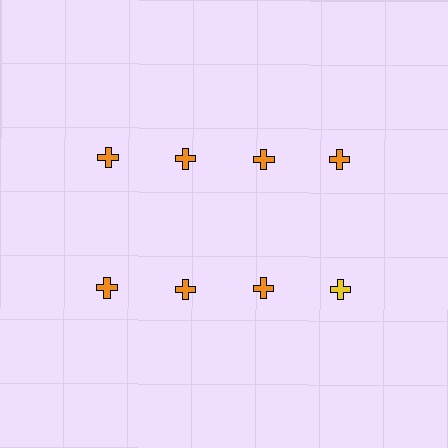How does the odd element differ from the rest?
It has a different color: yellow instead of orange.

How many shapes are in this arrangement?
There are 8 shapes arranged in a grid pattern.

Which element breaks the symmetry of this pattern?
The yellow cross in the second row, second from right column breaks the symmetry. All other shapes are orange crosses.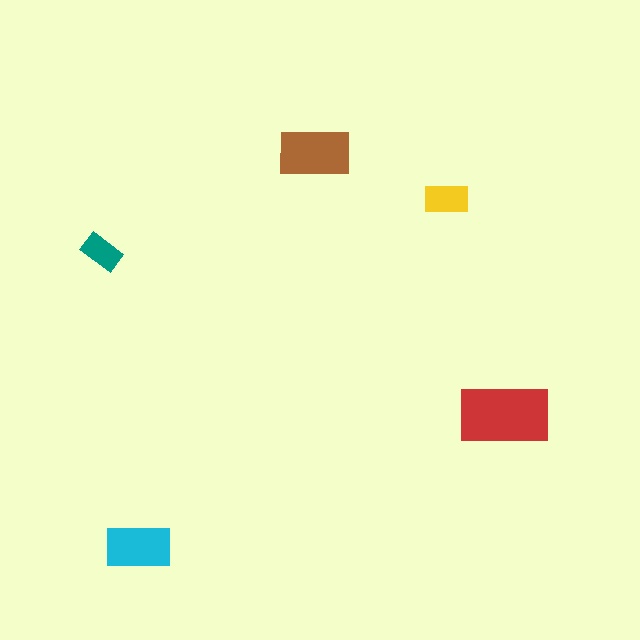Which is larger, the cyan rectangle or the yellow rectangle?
The cyan one.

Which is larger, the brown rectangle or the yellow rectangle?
The brown one.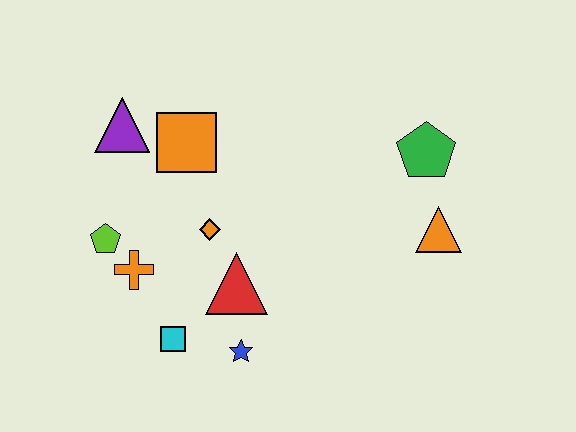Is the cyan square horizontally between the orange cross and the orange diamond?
Yes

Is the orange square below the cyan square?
No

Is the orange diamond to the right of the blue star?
No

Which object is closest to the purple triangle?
The orange square is closest to the purple triangle.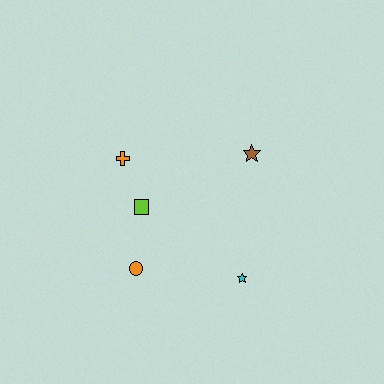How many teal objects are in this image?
There are no teal objects.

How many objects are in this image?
There are 5 objects.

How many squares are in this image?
There is 1 square.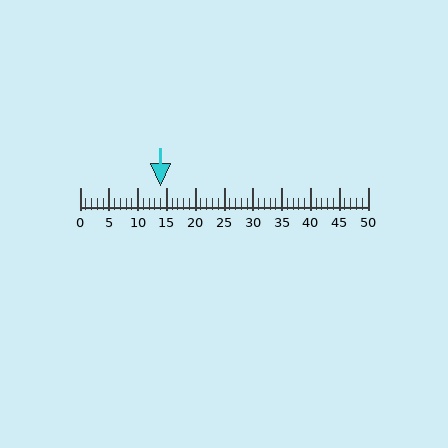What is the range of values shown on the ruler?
The ruler shows values from 0 to 50.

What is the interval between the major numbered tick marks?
The major tick marks are spaced 5 units apart.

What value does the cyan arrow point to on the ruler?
The cyan arrow points to approximately 14.